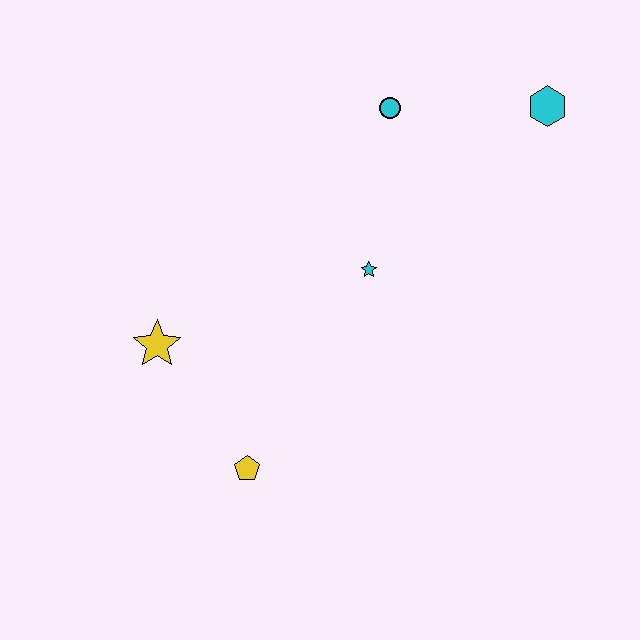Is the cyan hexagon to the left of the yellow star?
No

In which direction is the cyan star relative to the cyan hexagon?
The cyan star is to the left of the cyan hexagon.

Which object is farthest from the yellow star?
The cyan hexagon is farthest from the yellow star.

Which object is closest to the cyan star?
The cyan circle is closest to the cyan star.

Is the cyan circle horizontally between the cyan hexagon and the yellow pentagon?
Yes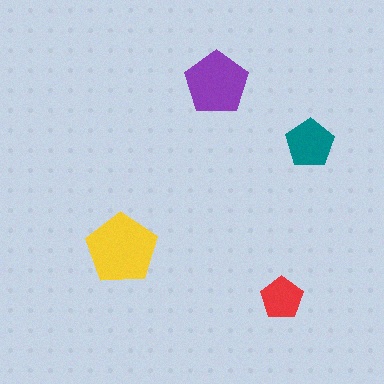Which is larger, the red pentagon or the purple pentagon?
The purple one.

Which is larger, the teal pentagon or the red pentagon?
The teal one.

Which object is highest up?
The purple pentagon is topmost.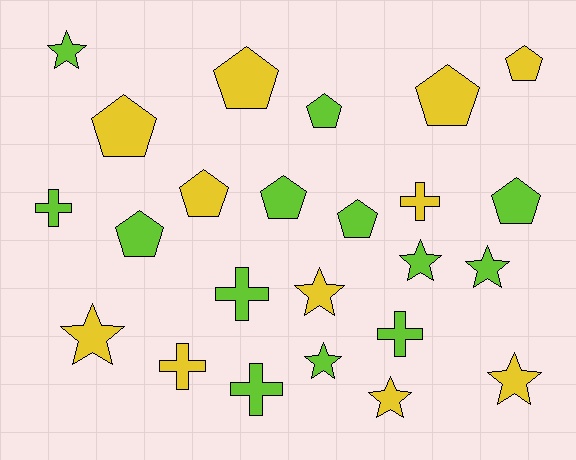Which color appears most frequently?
Lime, with 13 objects.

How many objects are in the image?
There are 24 objects.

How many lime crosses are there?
There are 4 lime crosses.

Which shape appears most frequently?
Pentagon, with 10 objects.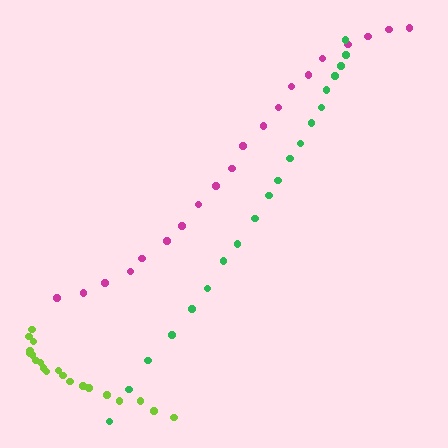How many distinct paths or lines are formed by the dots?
There are 3 distinct paths.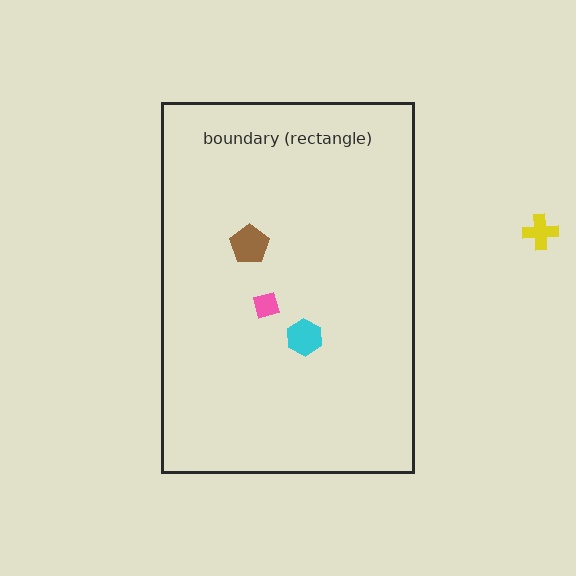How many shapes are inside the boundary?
3 inside, 1 outside.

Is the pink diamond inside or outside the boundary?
Inside.